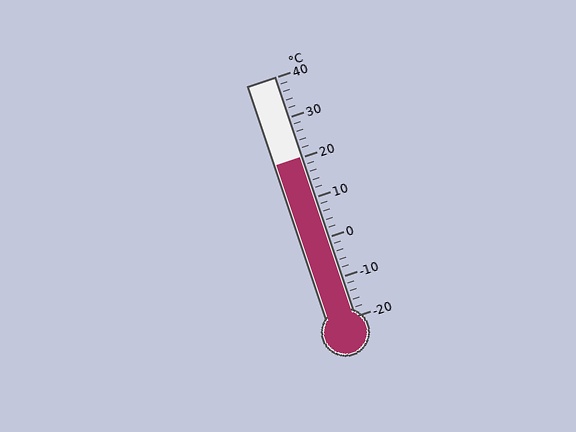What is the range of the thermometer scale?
The thermometer scale ranges from -20°C to 40°C.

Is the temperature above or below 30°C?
The temperature is below 30°C.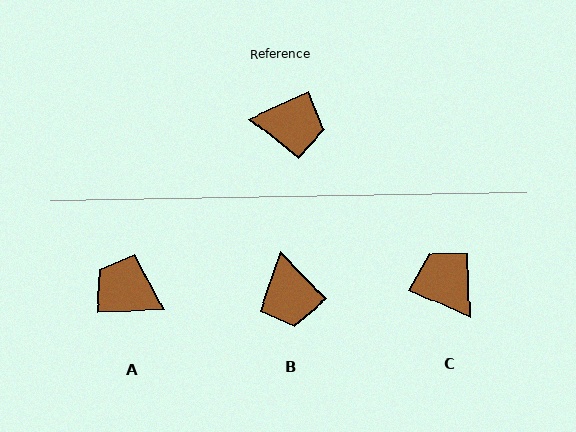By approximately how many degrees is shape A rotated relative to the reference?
Approximately 157 degrees counter-clockwise.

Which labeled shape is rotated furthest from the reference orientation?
A, about 157 degrees away.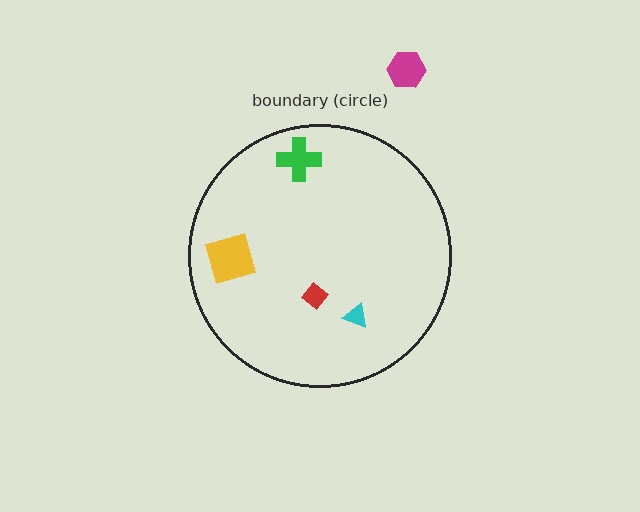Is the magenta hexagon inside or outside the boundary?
Outside.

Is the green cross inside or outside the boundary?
Inside.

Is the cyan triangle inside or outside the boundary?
Inside.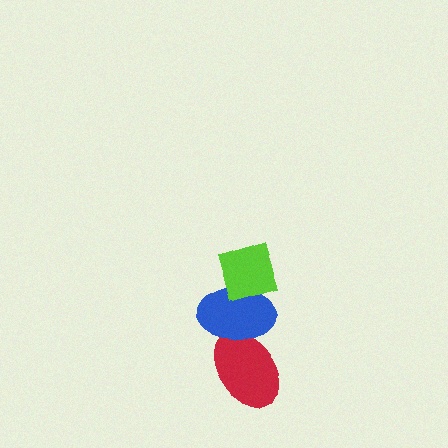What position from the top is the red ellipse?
The red ellipse is 3rd from the top.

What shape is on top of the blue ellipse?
The lime diamond is on top of the blue ellipse.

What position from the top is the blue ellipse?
The blue ellipse is 2nd from the top.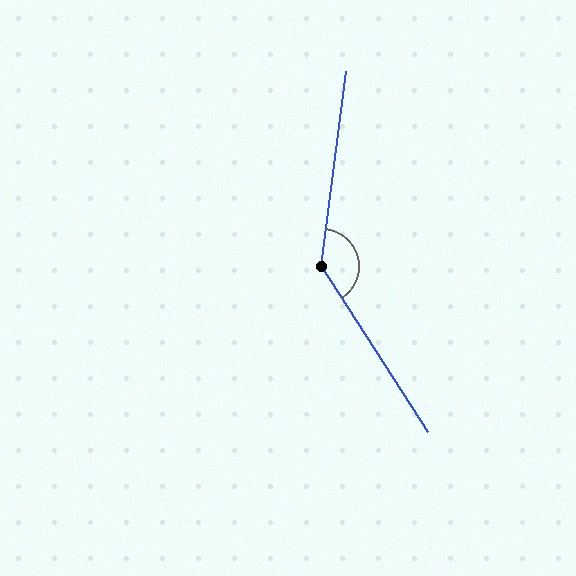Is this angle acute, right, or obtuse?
It is obtuse.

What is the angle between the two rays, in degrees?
Approximately 140 degrees.